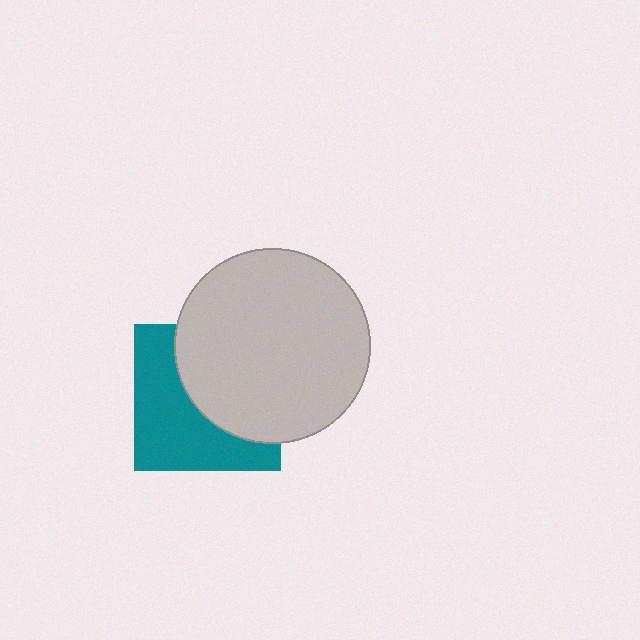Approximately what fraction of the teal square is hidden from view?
Roughly 50% of the teal square is hidden behind the light gray circle.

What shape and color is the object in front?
The object in front is a light gray circle.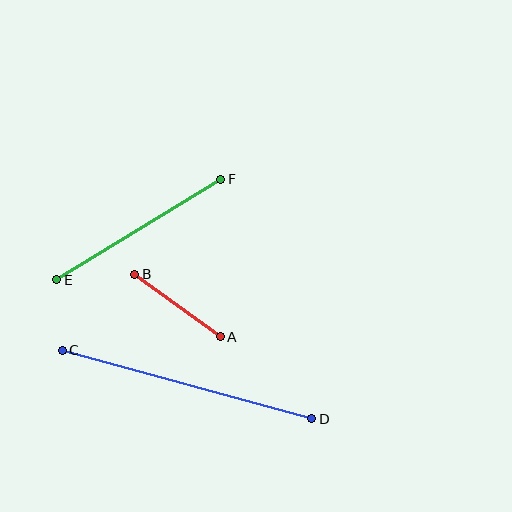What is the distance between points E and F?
The distance is approximately 192 pixels.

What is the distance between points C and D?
The distance is approximately 259 pixels.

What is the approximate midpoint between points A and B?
The midpoint is at approximately (178, 305) pixels.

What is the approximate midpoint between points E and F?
The midpoint is at approximately (139, 229) pixels.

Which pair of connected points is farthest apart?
Points C and D are farthest apart.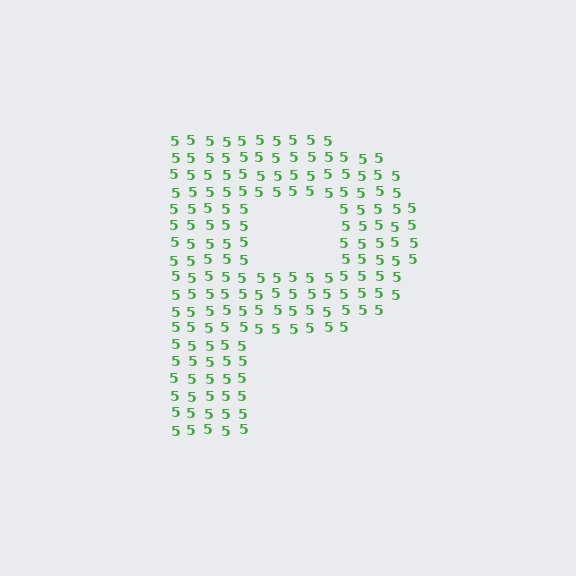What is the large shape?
The large shape is the letter P.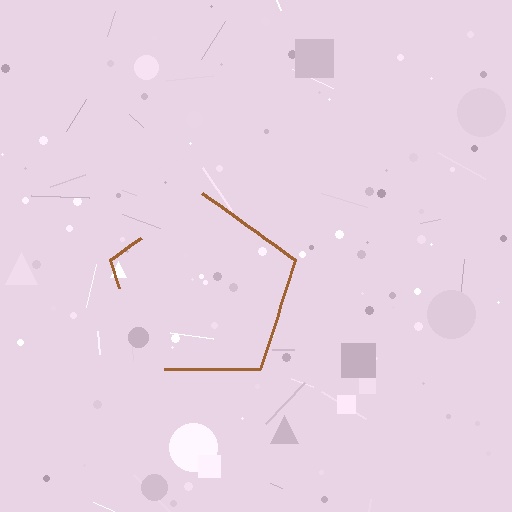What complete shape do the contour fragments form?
The contour fragments form a pentagon.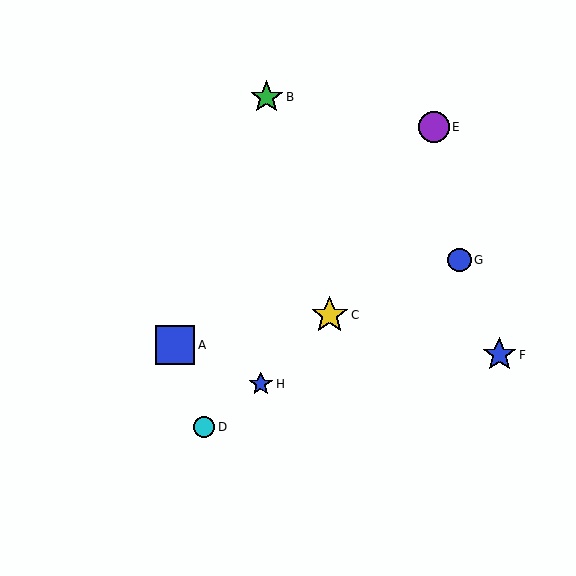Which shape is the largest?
The blue square (labeled A) is the largest.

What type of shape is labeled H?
Shape H is a blue star.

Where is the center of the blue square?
The center of the blue square is at (175, 345).